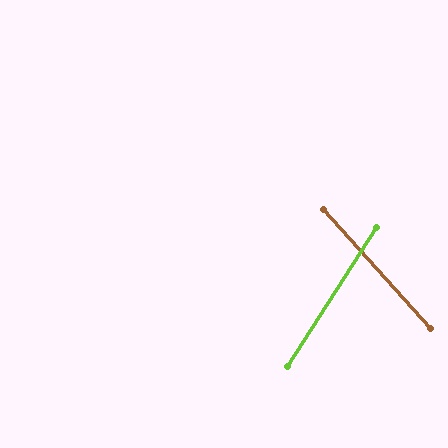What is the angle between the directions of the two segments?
Approximately 74 degrees.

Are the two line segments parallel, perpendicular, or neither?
Neither parallel nor perpendicular — they differ by about 74°.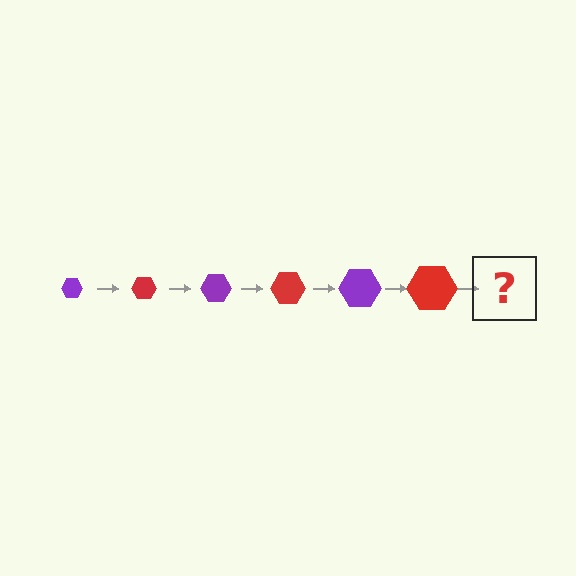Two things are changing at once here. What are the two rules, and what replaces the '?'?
The two rules are that the hexagon grows larger each step and the color cycles through purple and red. The '?' should be a purple hexagon, larger than the previous one.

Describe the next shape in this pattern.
It should be a purple hexagon, larger than the previous one.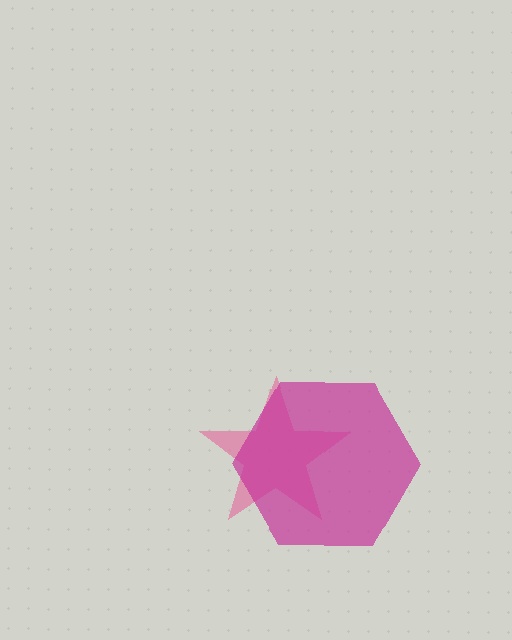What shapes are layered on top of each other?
The layered shapes are: a pink star, a magenta hexagon.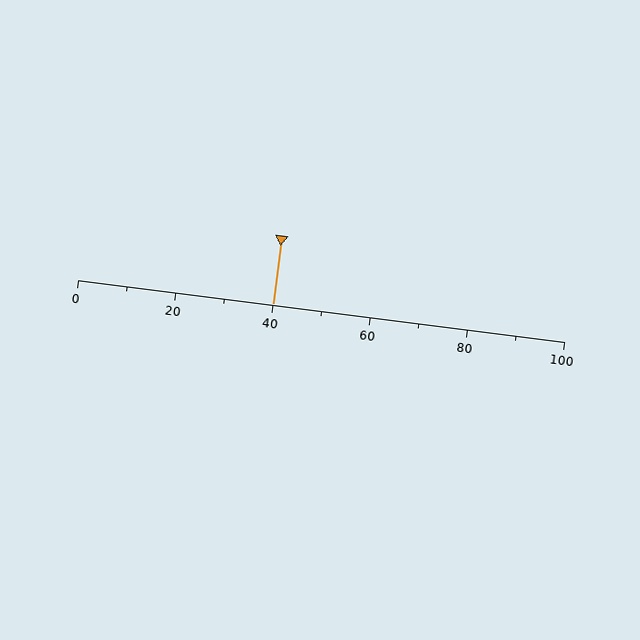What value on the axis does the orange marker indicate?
The marker indicates approximately 40.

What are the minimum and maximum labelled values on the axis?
The axis runs from 0 to 100.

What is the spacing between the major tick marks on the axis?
The major ticks are spaced 20 apart.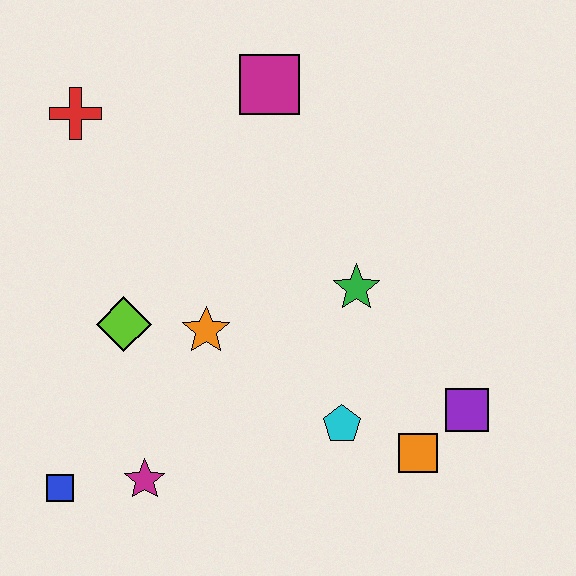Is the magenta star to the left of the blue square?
No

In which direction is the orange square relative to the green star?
The orange square is below the green star.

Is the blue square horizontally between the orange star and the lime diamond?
No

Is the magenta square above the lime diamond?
Yes